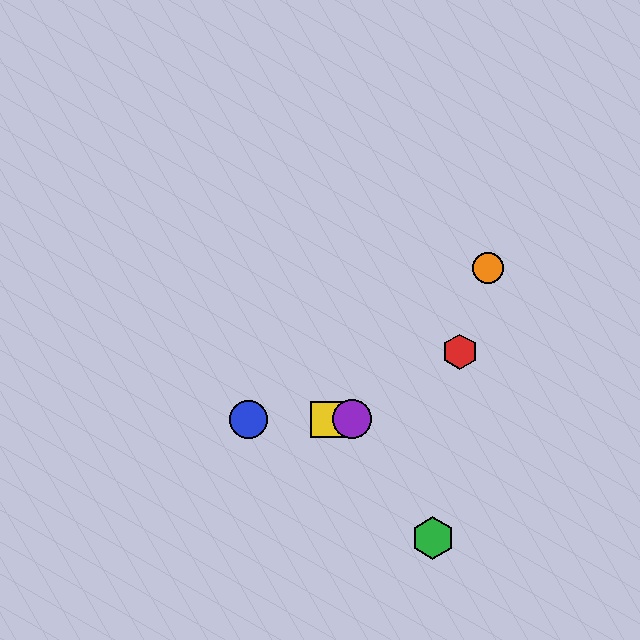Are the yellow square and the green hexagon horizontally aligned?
No, the yellow square is at y≈419 and the green hexagon is at y≈538.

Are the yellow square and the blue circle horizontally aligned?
Yes, both are at y≈419.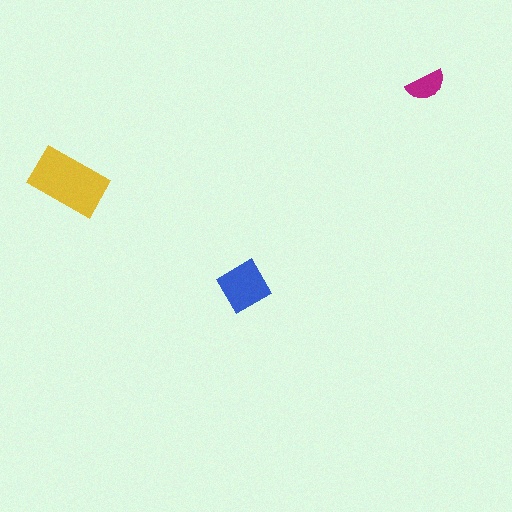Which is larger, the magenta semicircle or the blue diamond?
The blue diamond.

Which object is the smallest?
The magenta semicircle.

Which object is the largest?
The yellow rectangle.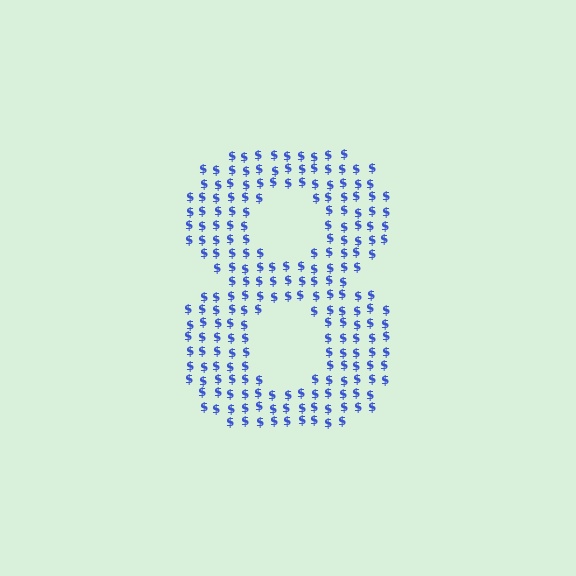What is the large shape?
The large shape is the digit 8.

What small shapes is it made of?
It is made of small dollar signs.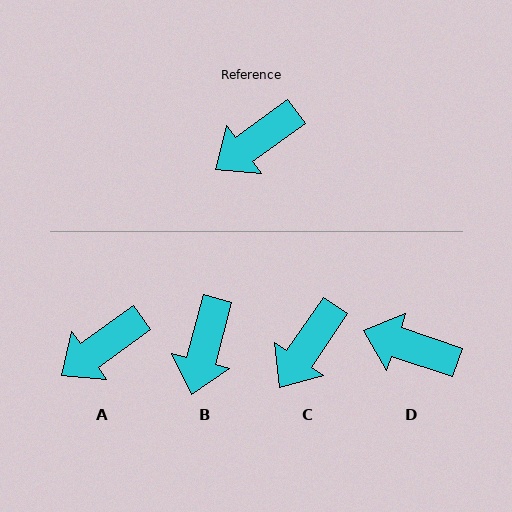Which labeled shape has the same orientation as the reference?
A.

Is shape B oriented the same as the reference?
No, it is off by about 39 degrees.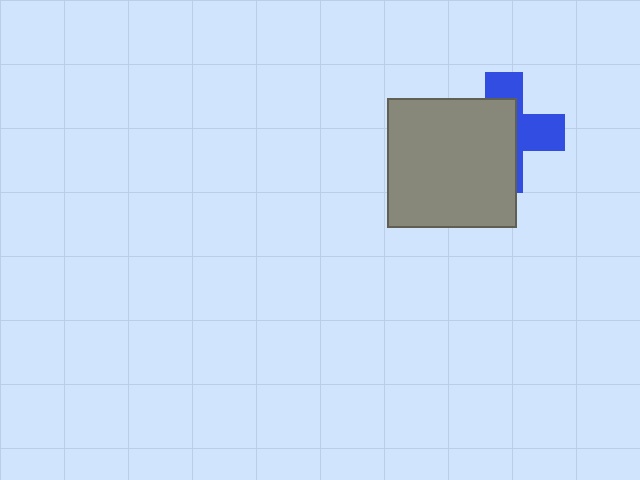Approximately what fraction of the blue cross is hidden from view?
Roughly 60% of the blue cross is hidden behind the gray square.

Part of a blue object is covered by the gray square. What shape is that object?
It is a cross.